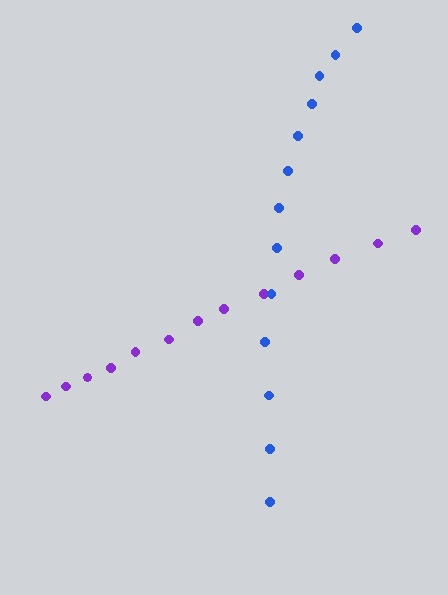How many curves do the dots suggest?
There are 2 distinct paths.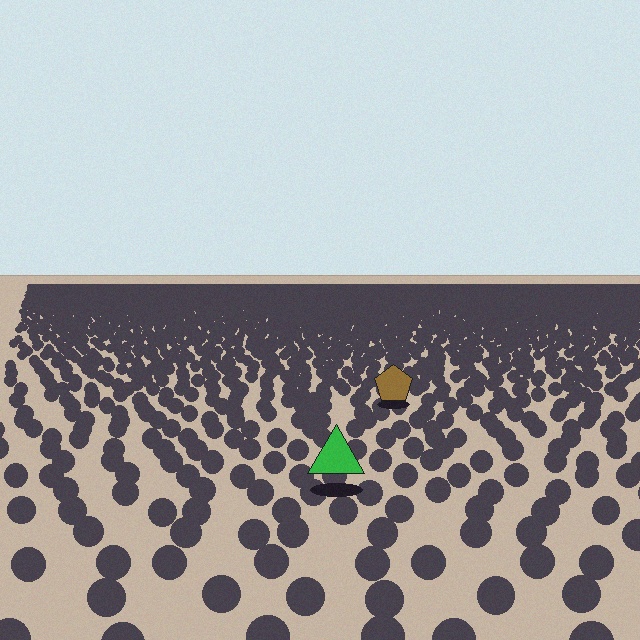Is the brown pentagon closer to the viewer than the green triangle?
No. The green triangle is closer — you can tell from the texture gradient: the ground texture is coarser near it.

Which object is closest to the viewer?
The green triangle is closest. The texture marks near it are larger and more spread out.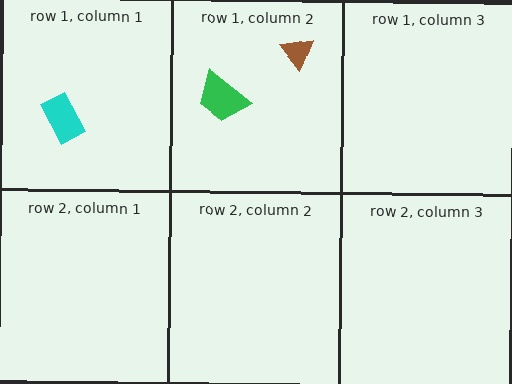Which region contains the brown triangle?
The row 1, column 2 region.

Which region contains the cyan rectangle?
The row 1, column 1 region.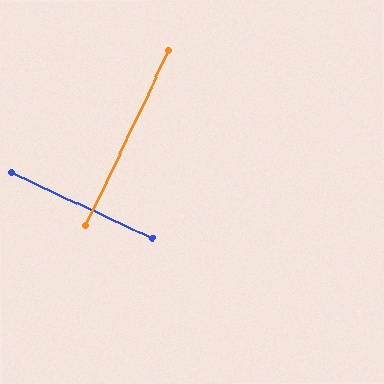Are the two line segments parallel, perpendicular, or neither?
Perpendicular — they meet at approximately 90°.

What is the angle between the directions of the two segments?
Approximately 90 degrees.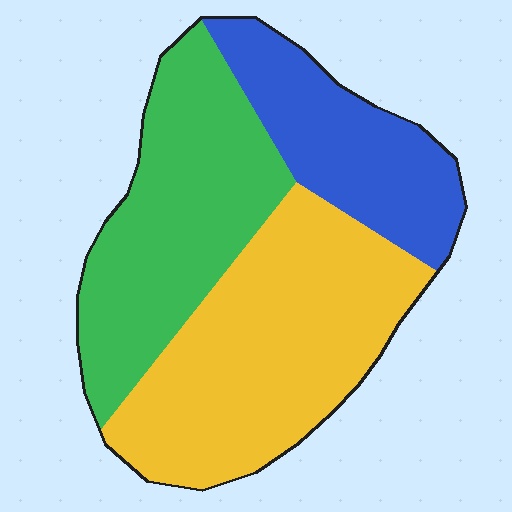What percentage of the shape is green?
Green covers roughly 35% of the shape.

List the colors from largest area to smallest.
From largest to smallest: yellow, green, blue.